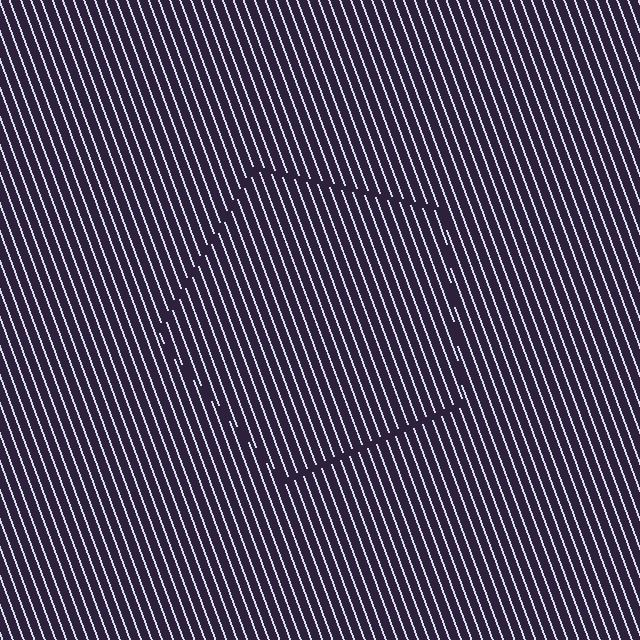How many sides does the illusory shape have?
5 sides — the line-ends trace a pentagon.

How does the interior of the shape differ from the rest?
The interior of the shape contains the same grating, shifted by half a period — the contour is defined by the phase discontinuity where line-ends from the inner and outer gratings abut.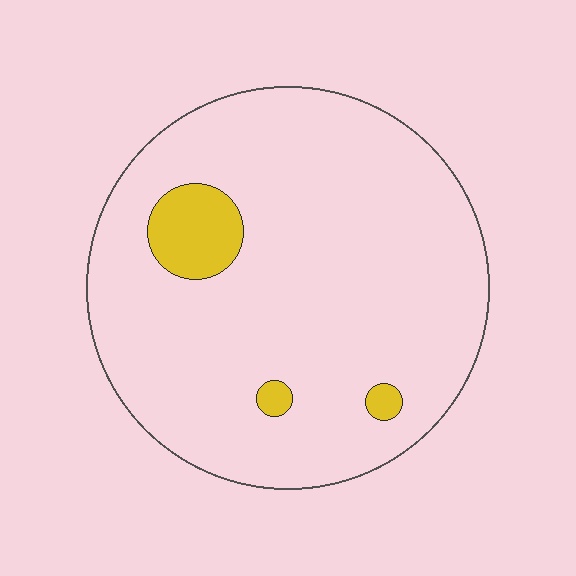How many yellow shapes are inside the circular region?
3.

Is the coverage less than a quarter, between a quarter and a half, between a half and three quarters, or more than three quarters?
Less than a quarter.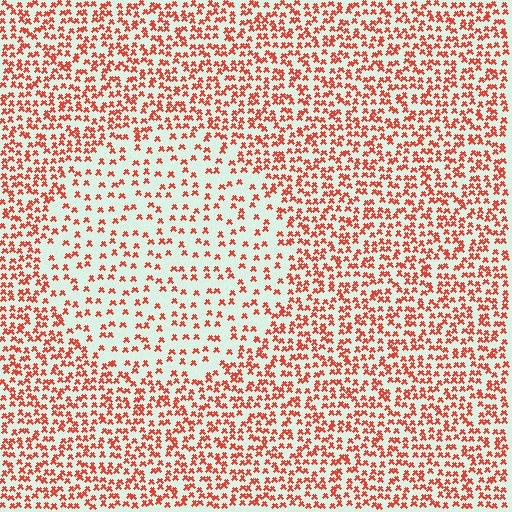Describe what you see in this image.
The image contains small red elements arranged at two different densities. A circle-shaped region is visible where the elements are less densely packed than the surrounding area.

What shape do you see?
I see a circle.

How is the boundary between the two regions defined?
The boundary is defined by a change in element density (approximately 2.1x ratio). All elements are the same color, size, and shape.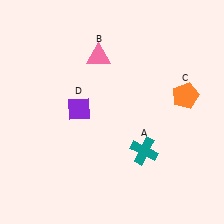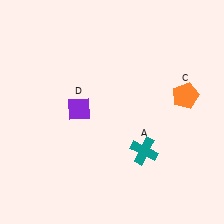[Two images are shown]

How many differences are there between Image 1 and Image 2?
There is 1 difference between the two images.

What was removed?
The pink triangle (B) was removed in Image 2.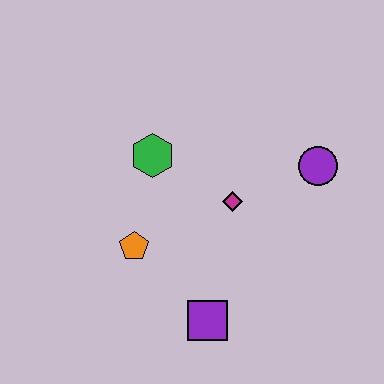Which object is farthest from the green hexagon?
The purple square is farthest from the green hexagon.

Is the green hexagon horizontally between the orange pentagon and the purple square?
Yes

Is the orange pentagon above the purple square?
Yes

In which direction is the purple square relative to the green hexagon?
The purple square is below the green hexagon.